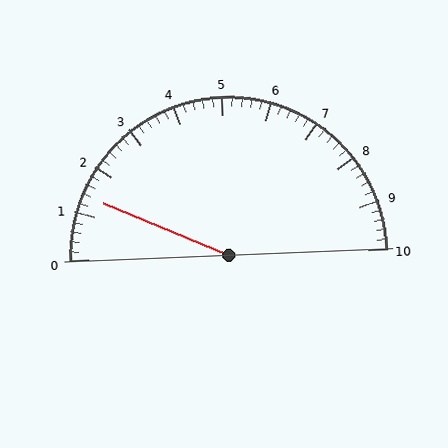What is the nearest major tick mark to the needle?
The nearest major tick mark is 1.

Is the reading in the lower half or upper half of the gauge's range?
The reading is in the lower half of the range (0 to 10).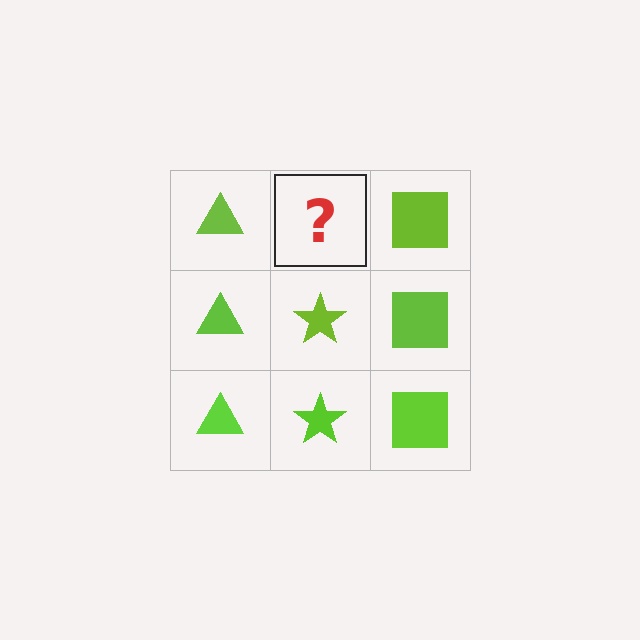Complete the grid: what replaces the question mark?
The question mark should be replaced with a lime star.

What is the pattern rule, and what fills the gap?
The rule is that each column has a consistent shape. The gap should be filled with a lime star.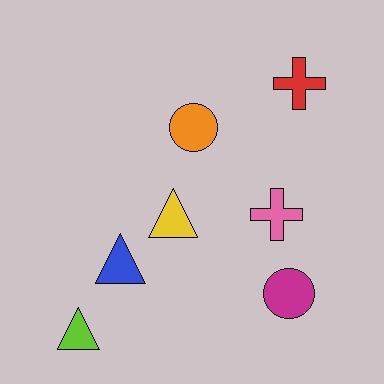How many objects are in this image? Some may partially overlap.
There are 7 objects.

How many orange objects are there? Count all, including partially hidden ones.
There is 1 orange object.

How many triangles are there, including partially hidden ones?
There are 3 triangles.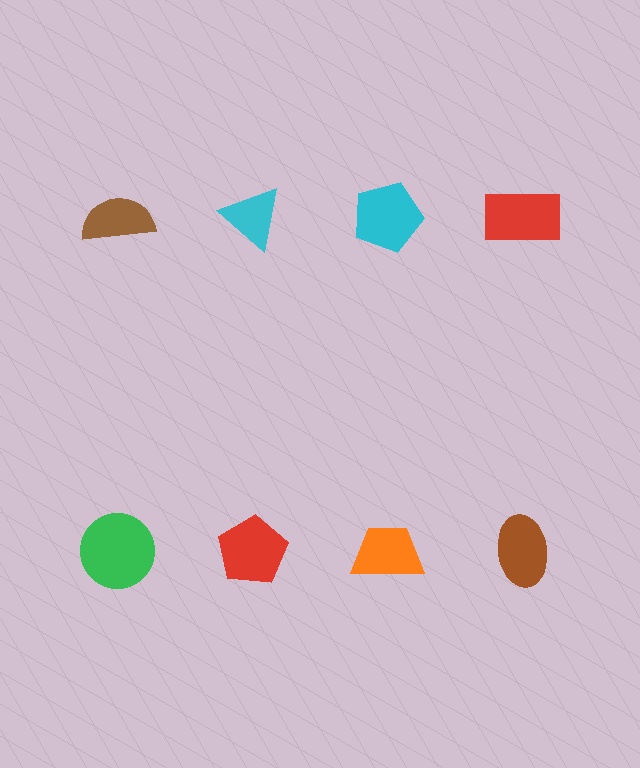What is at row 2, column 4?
A brown ellipse.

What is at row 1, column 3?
A cyan pentagon.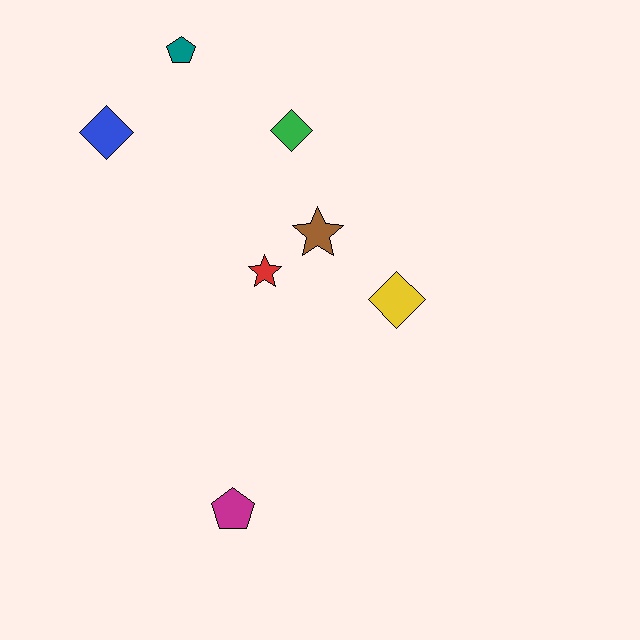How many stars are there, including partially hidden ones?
There are 2 stars.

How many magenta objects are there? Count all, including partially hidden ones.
There is 1 magenta object.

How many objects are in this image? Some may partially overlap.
There are 7 objects.